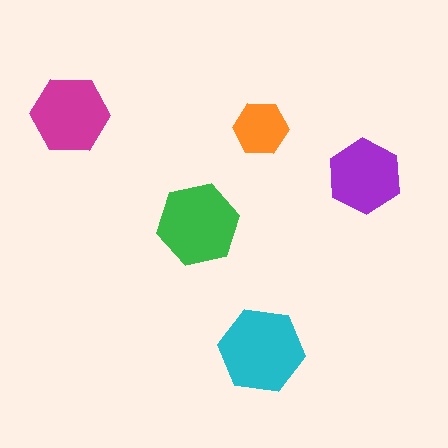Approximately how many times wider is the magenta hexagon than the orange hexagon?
About 1.5 times wider.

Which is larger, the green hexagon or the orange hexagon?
The green one.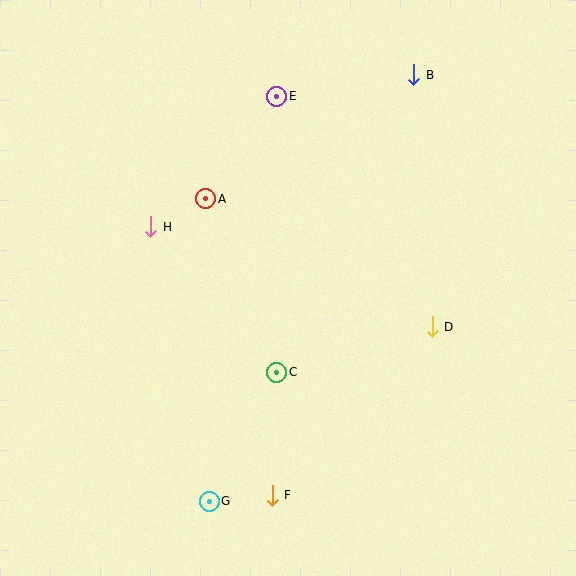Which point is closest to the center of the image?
Point C at (277, 372) is closest to the center.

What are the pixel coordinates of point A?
Point A is at (206, 199).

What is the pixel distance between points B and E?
The distance between B and E is 139 pixels.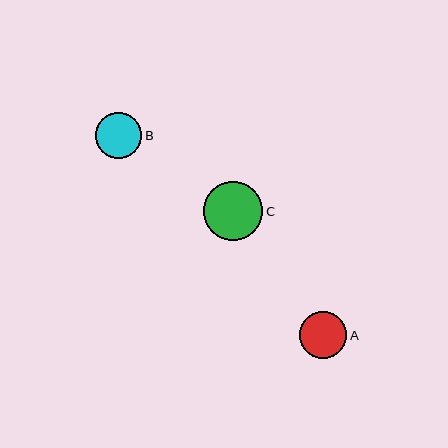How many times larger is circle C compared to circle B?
Circle C is approximately 1.3 times the size of circle B.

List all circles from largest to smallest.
From largest to smallest: C, A, B.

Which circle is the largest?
Circle C is the largest with a size of approximately 60 pixels.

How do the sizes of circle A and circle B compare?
Circle A and circle B are approximately the same size.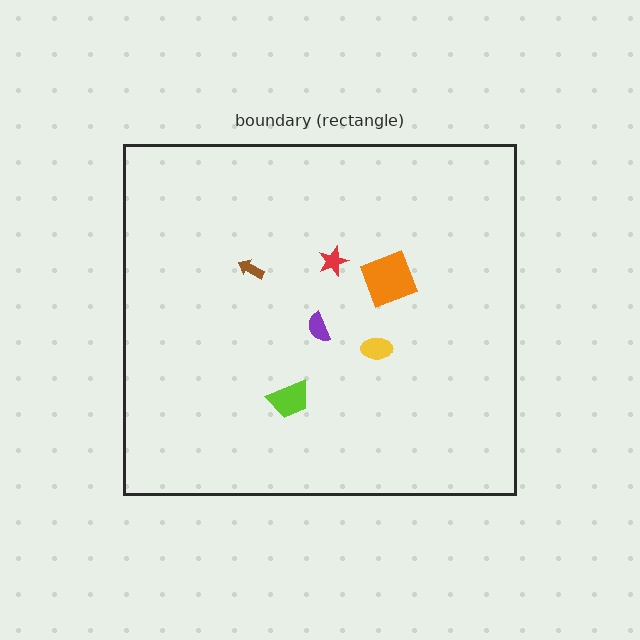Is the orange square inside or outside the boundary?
Inside.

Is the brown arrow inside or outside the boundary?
Inside.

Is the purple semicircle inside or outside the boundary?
Inside.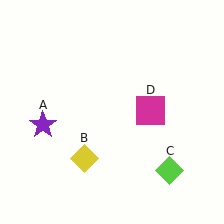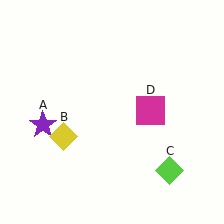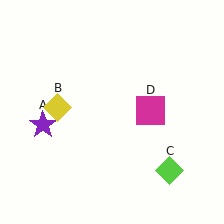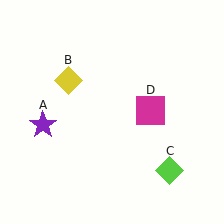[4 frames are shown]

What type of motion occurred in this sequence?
The yellow diamond (object B) rotated clockwise around the center of the scene.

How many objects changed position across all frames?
1 object changed position: yellow diamond (object B).